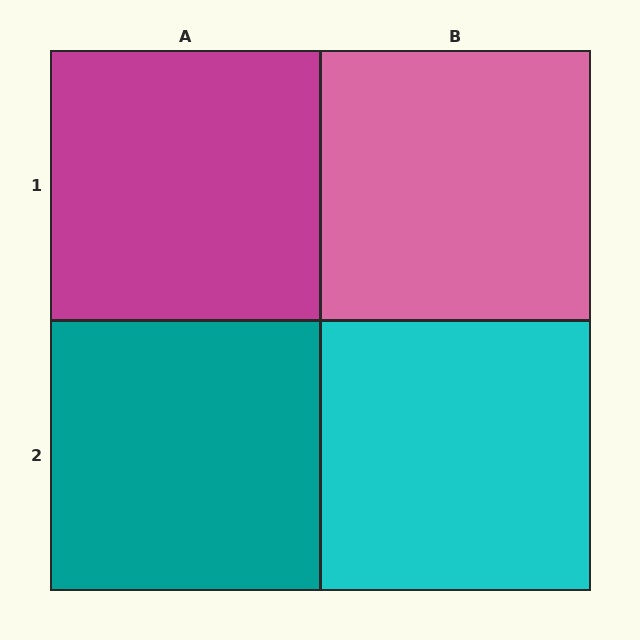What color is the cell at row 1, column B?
Pink.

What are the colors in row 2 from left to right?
Teal, cyan.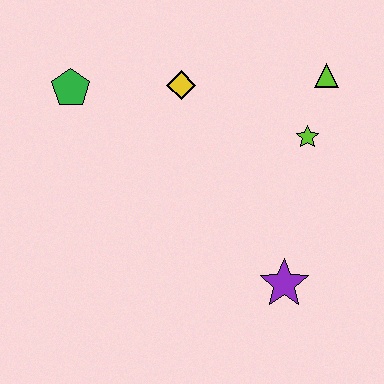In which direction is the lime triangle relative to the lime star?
The lime triangle is above the lime star.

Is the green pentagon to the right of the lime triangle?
No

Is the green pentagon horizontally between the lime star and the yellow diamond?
No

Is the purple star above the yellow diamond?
No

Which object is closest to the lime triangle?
The lime star is closest to the lime triangle.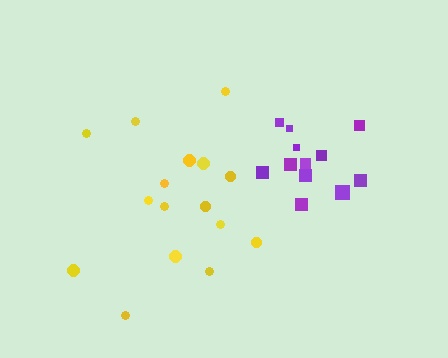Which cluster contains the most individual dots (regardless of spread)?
Yellow (16).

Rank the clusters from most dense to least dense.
purple, yellow.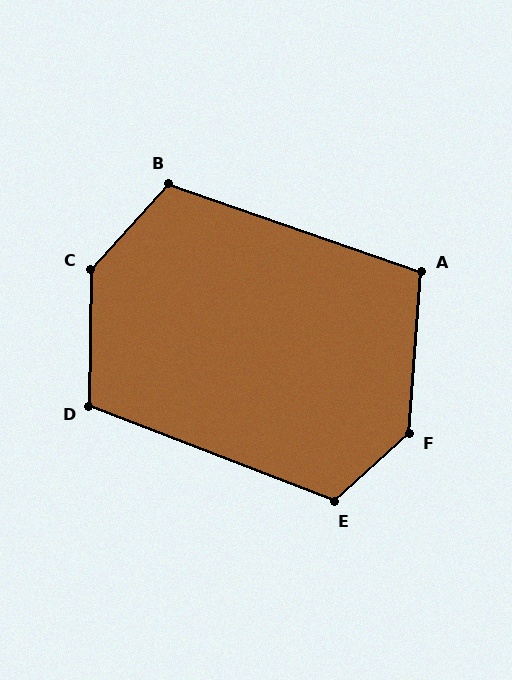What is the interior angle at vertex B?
Approximately 113 degrees (obtuse).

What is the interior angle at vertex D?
Approximately 111 degrees (obtuse).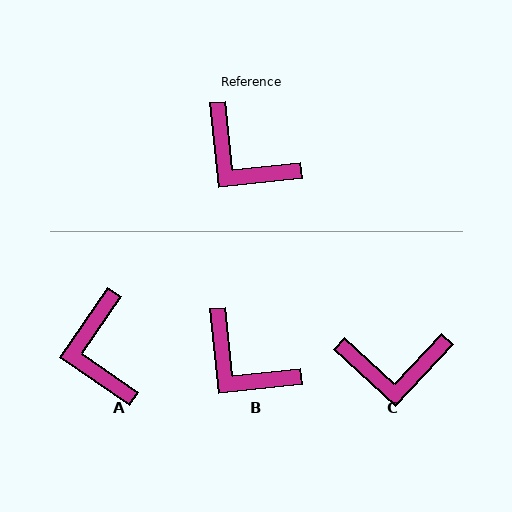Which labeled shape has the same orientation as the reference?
B.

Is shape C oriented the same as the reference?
No, it is off by about 42 degrees.